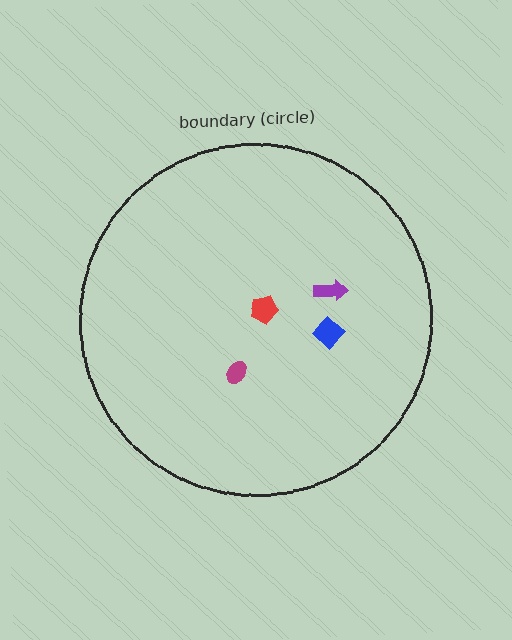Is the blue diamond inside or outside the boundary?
Inside.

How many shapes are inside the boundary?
4 inside, 0 outside.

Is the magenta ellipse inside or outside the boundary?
Inside.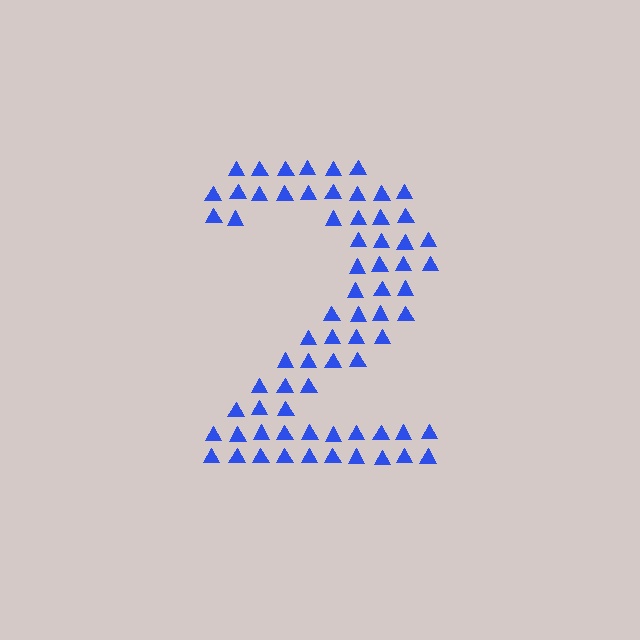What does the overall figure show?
The overall figure shows the digit 2.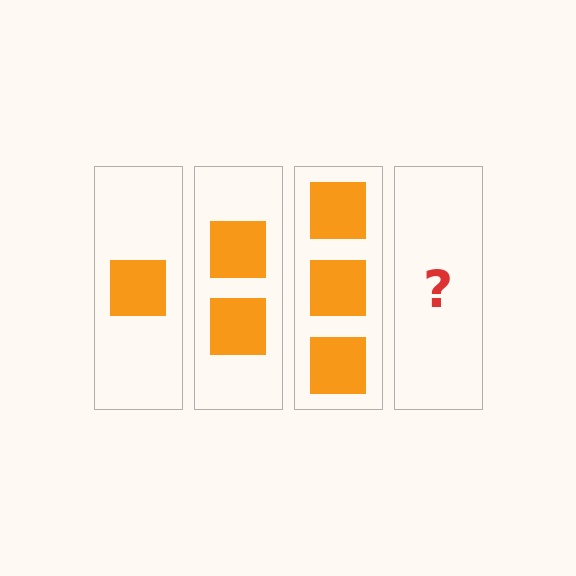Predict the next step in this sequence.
The next step is 4 squares.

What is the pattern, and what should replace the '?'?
The pattern is that each step adds one more square. The '?' should be 4 squares.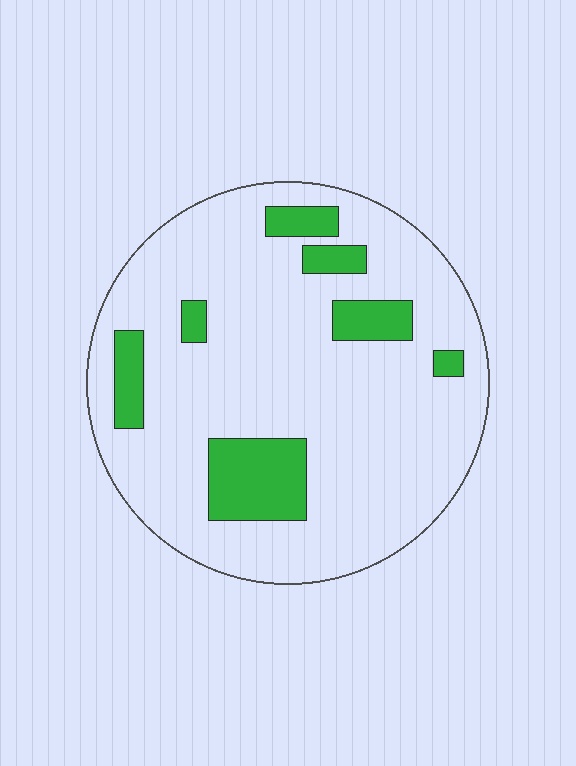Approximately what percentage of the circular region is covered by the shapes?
Approximately 15%.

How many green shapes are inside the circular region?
7.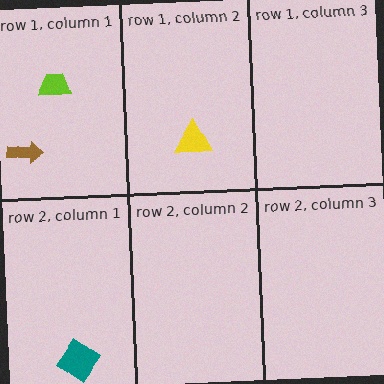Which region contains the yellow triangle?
The row 1, column 2 region.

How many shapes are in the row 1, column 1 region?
2.